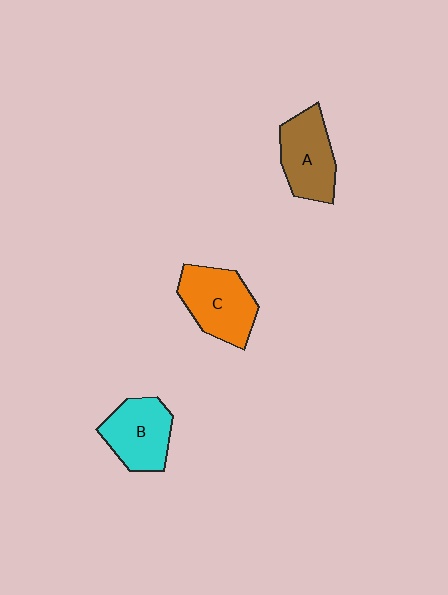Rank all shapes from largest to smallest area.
From largest to smallest: C (orange), A (brown), B (cyan).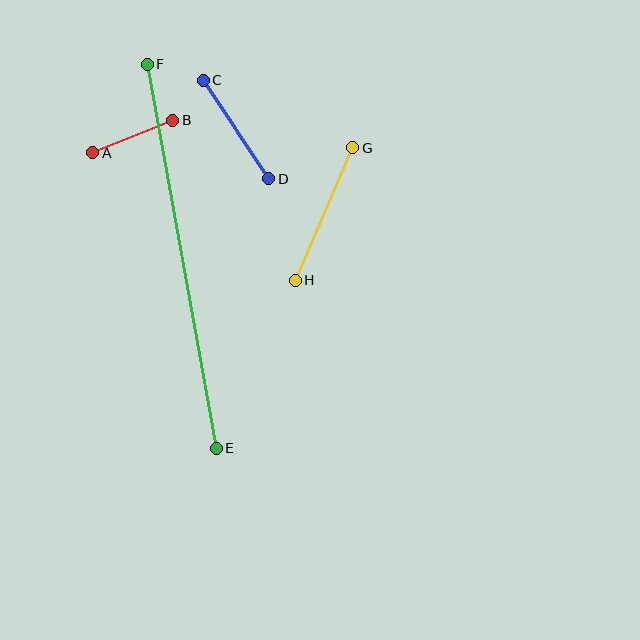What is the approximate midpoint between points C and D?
The midpoint is at approximately (236, 129) pixels.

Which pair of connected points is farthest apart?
Points E and F are farthest apart.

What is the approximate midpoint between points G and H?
The midpoint is at approximately (324, 214) pixels.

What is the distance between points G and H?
The distance is approximately 145 pixels.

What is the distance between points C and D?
The distance is approximately 119 pixels.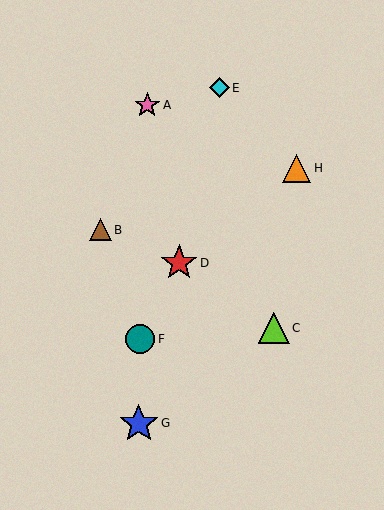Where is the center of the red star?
The center of the red star is at (179, 263).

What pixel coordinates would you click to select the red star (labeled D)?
Click at (179, 263) to select the red star D.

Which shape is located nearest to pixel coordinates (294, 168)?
The orange triangle (labeled H) at (297, 168) is nearest to that location.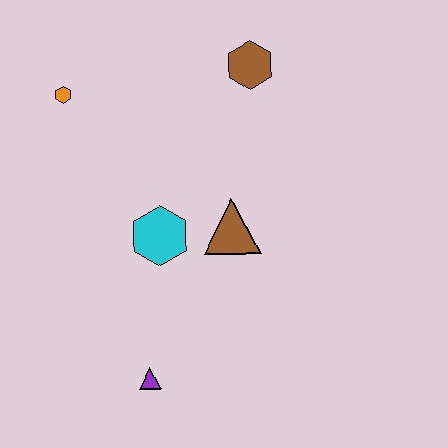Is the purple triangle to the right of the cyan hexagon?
No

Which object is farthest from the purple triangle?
The brown hexagon is farthest from the purple triangle.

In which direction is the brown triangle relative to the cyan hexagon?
The brown triangle is to the right of the cyan hexagon.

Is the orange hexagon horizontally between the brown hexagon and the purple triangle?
No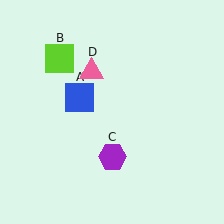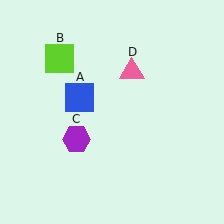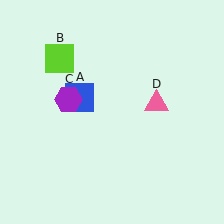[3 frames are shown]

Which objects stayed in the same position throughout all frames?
Blue square (object A) and lime square (object B) remained stationary.